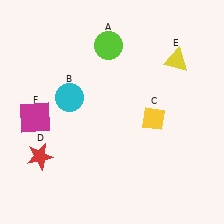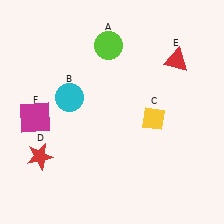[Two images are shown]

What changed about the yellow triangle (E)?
In Image 1, E is yellow. In Image 2, it changed to red.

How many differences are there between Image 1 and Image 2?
There is 1 difference between the two images.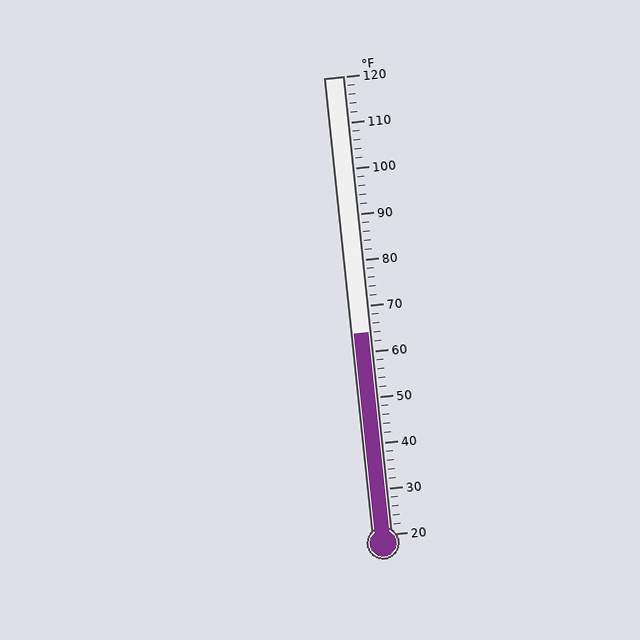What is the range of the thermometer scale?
The thermometer scale ranges from 20°F to 120°F.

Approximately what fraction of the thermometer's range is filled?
The thermometer is filled to approximately 45% of its range.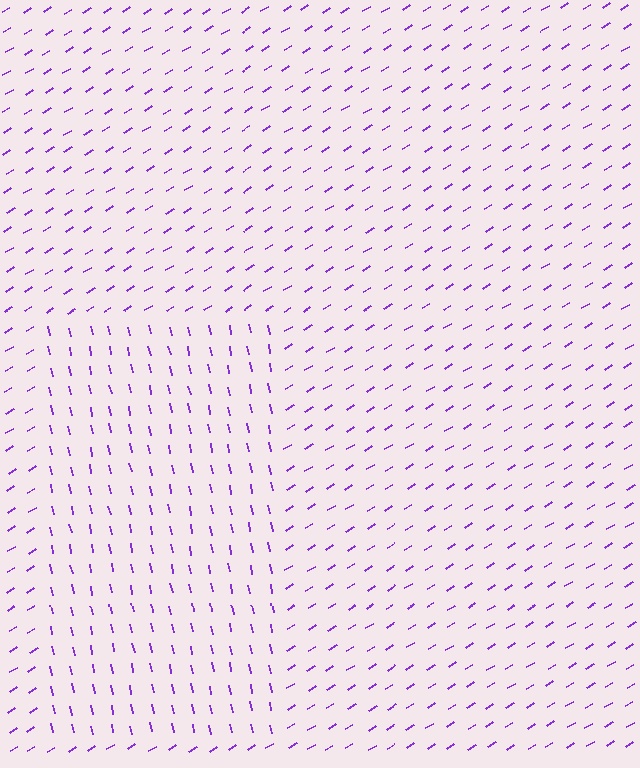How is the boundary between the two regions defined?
The boundary is defined purely by a change in line orientation (approximately 70 degrees difference). All lines are the same color and thickness.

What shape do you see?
I see a rectangle.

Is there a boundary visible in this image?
Yes, there is a texture boundary formed by a change in line orientation.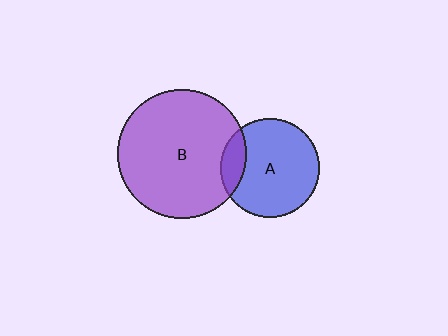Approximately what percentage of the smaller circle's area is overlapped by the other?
Approximately 15%.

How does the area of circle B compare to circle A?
Approximately 1.7 times.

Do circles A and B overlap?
Yes.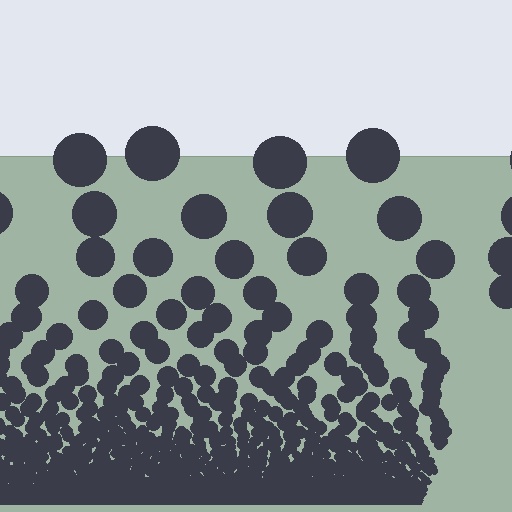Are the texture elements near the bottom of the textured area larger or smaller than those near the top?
Smaller. The gradient is inverted — elements near the bottom are smaller and denser.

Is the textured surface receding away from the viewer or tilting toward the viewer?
The surface appears to tilt toward the viewer. Texture elements get larger and sparser toward the top.